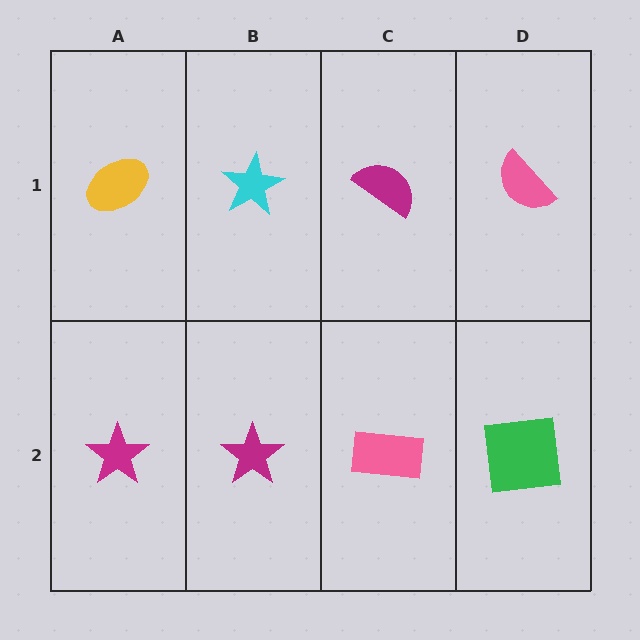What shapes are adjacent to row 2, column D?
A pink semicircle (row 1, column D), a pink rectangle (row 2, column C).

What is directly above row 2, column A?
A yellow ellipse.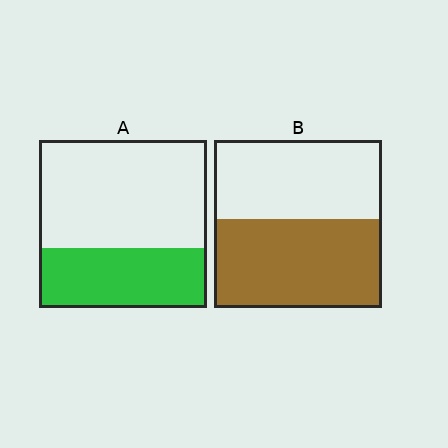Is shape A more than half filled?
No.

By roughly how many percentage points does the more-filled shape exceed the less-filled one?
By roughly 15 percentage points (B over A).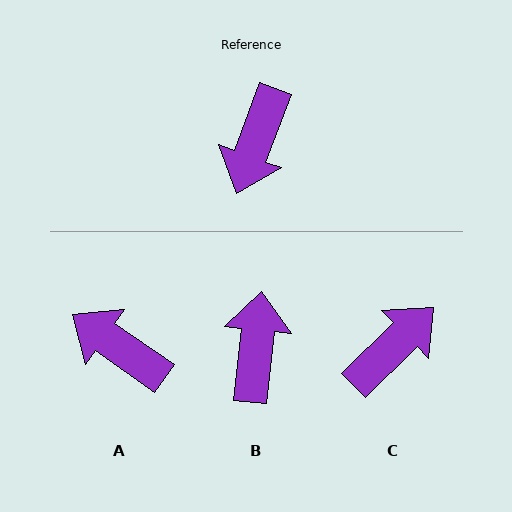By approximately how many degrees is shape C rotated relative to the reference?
Approximately 155 degrees counter-clockwise.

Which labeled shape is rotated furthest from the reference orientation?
B, about 166 degrees away.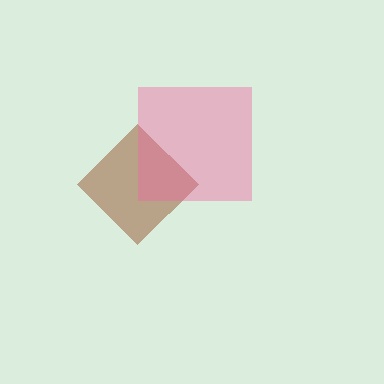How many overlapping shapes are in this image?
There are 2 overlapping shapes in the image.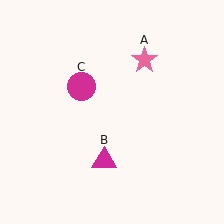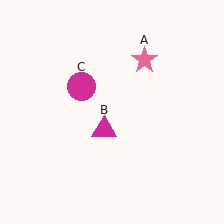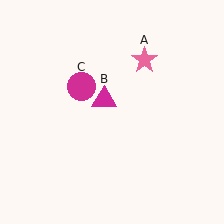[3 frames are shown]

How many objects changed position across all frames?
1 object changed position: magenta triangle (object B).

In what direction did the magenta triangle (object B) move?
The magenta triangle (object B) moved up.